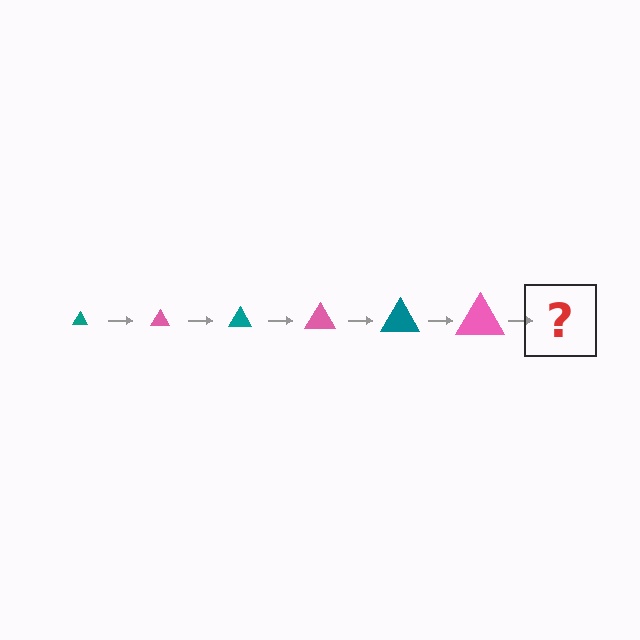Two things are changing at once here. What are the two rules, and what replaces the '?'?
The two rules are that the triangle grows larger each step and the color cycles through teal and pink. The '?' should be a teal triangle, larger than the previous one.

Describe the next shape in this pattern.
It should be a teal triangle, larger than the previous one.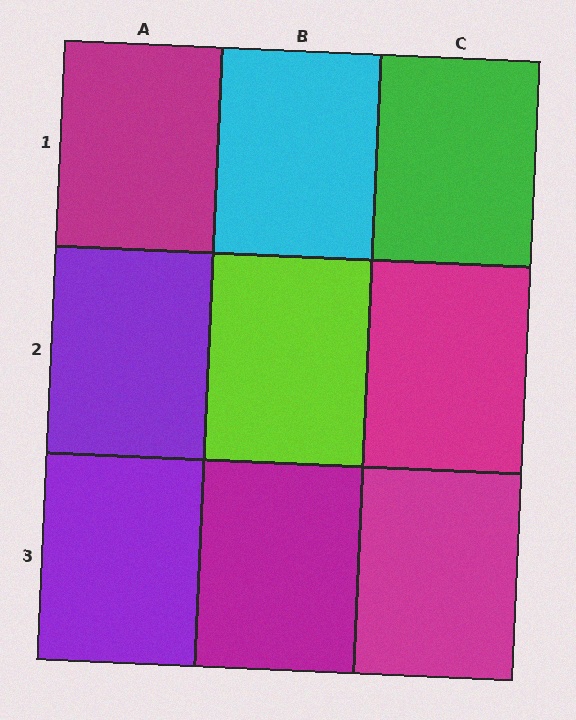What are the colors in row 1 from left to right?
Magenta, cyan, green.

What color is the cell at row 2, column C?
Magenta.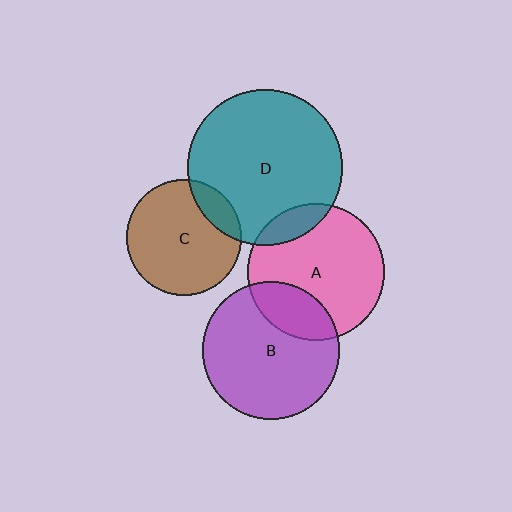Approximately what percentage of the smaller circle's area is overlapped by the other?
Approximately 25%.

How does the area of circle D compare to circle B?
Approximately 1.3 times.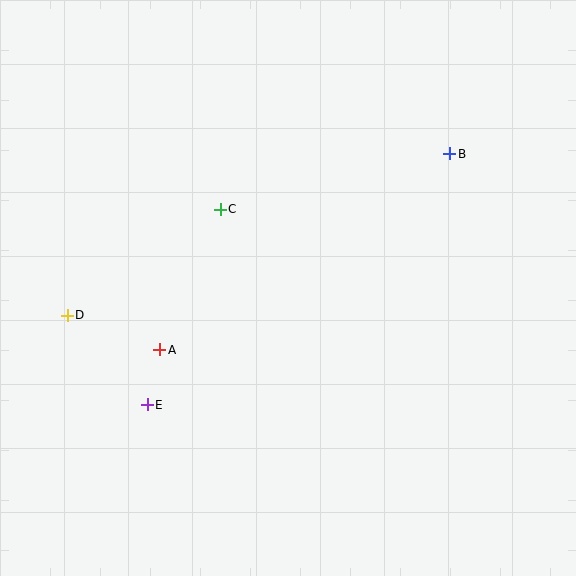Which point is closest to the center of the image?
Point C at (220, 210) is closest to the center.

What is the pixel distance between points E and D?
The distance between E and D is 120 pixels.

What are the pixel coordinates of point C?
Point C is at (220, 210).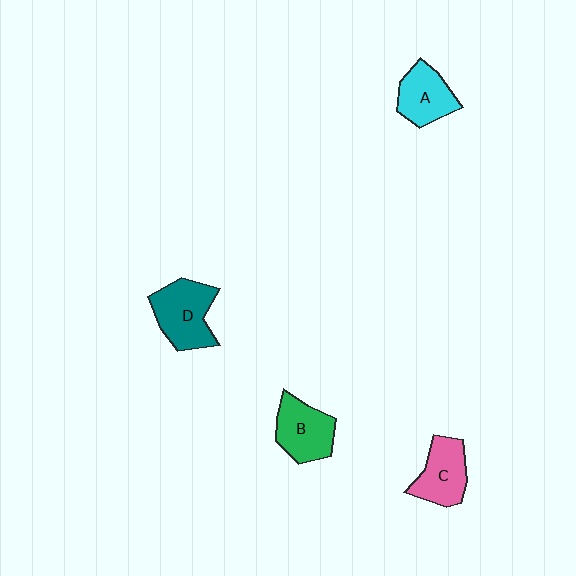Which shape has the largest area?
Shape D (teal).